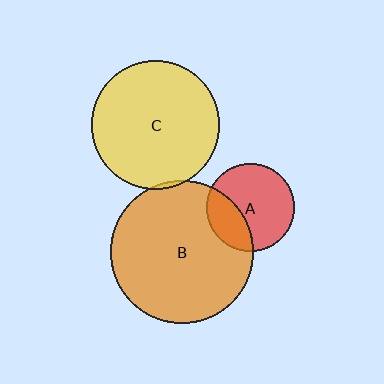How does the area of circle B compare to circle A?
Approximately 2.7 times.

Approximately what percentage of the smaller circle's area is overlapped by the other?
Approximately 30%.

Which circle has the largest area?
Circle B (orange).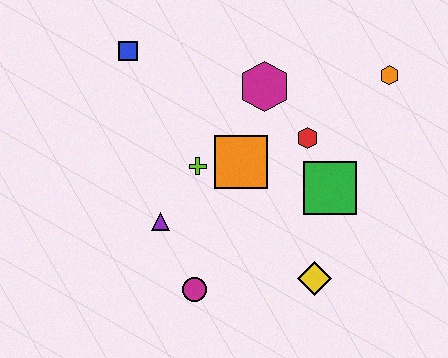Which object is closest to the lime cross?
The orange square is closest to the lime cross.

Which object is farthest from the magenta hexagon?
The magenta circle is farthest from the magenta hexagon.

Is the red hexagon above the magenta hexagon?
No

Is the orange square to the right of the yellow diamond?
No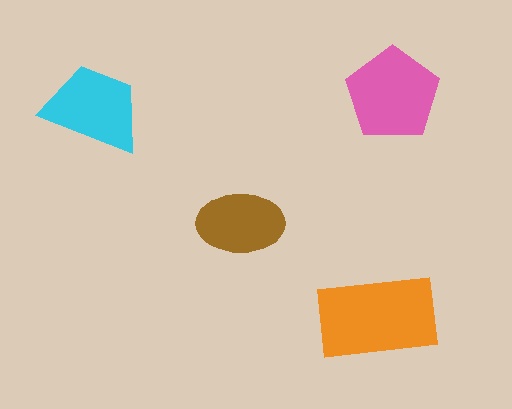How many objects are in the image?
There are 4 objects in the image.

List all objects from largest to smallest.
The orange rectangle, the pink pentagon, the cyan trapezoid, the brown ellipse.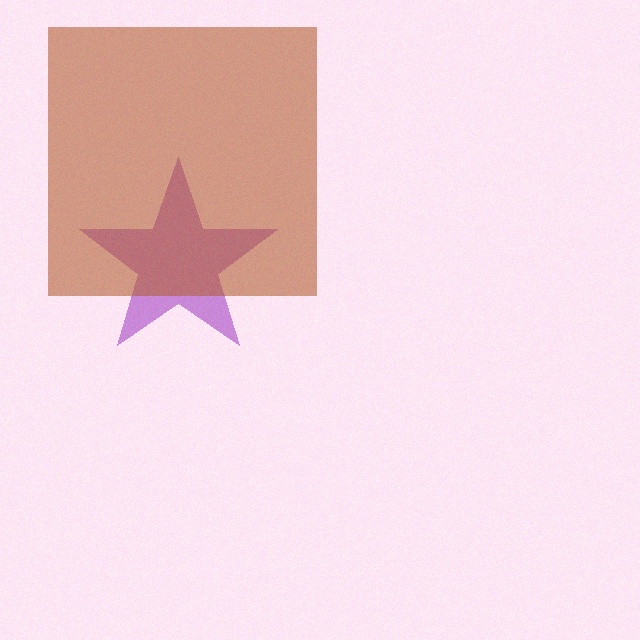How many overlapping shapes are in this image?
There are 2 overlapping shapes in the image.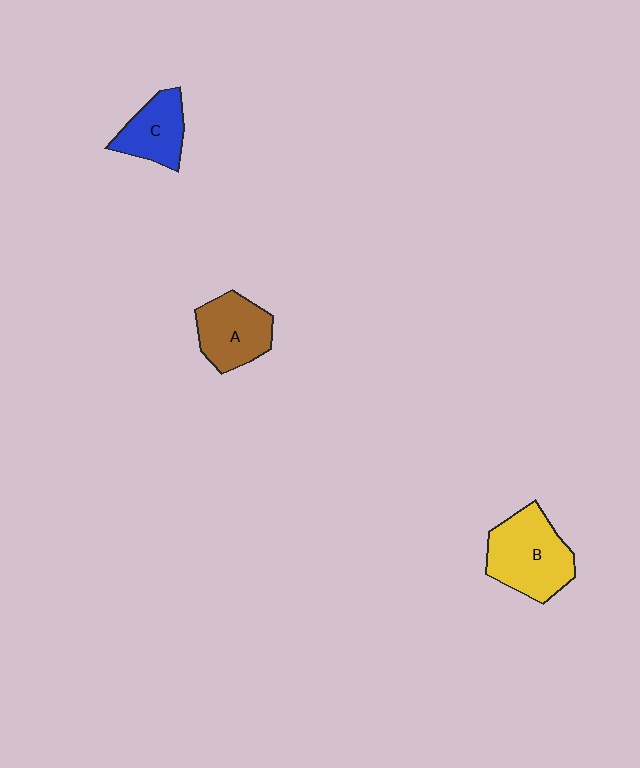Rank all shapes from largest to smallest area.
From largest to smallest: B (yellow), A (brown), C (blue).